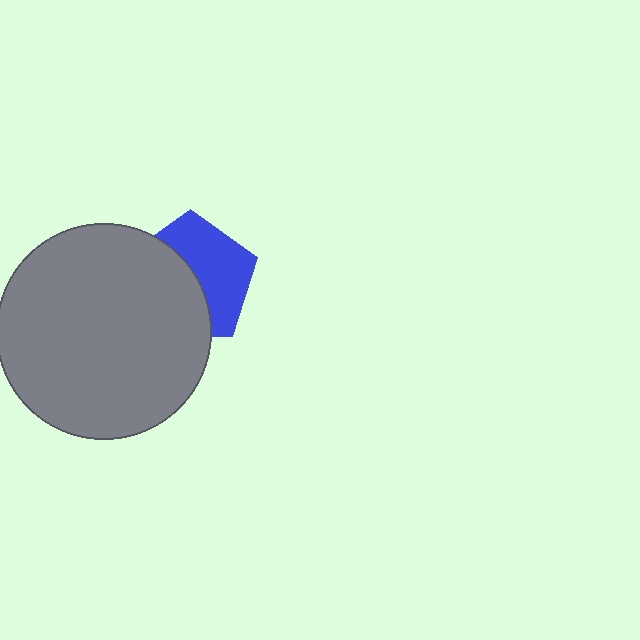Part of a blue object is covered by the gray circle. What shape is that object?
It is a pentagon.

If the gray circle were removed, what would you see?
You would see the complete blue pentagon.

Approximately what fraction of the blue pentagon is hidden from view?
Roughly 51% of the blue pentagon is hidden behind the gray circle.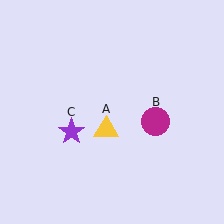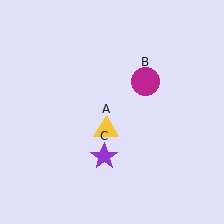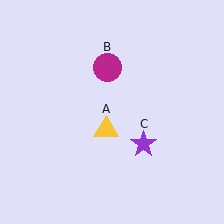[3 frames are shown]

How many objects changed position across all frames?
2 objects changed position: magenta circle (object B), purple star (object C).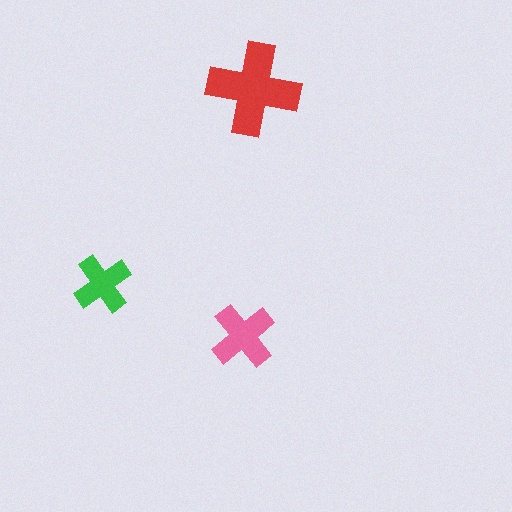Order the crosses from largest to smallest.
the red one, the pink one, the green one.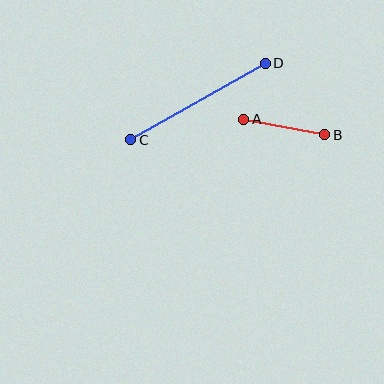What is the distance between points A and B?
The distance is approximately 82 pixels.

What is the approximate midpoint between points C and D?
The midpoint is at approximately (198, 101) pixels.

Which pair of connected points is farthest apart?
Points C and D are farthest apart.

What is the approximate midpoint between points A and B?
The midpoint is at approximately (284, 127) pixels.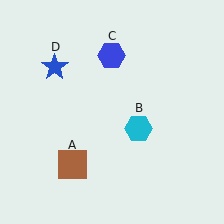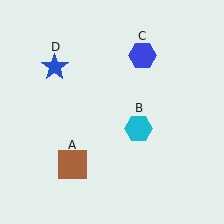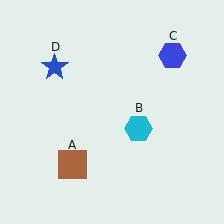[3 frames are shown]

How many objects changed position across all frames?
1 object changed position: blue hexagon (object C).